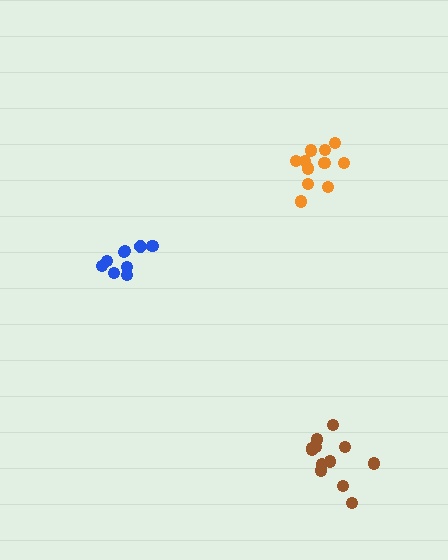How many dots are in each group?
Group 1: 12 dots, Group 2: 9 dots, Group 3: 11 dots (32 total).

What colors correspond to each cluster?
The clusters are colored: brown, blue, orange.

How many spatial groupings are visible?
There are 3 spatial groupings.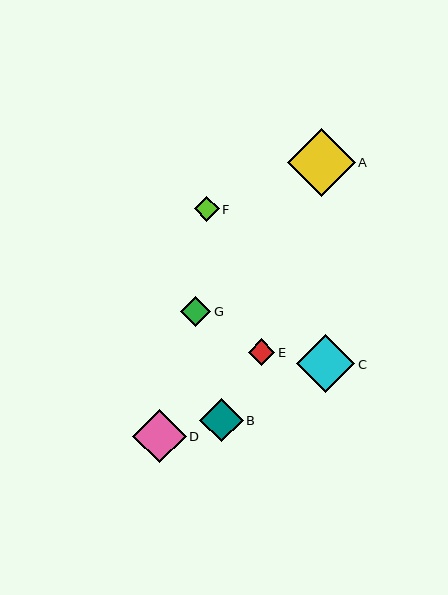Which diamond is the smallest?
Diamond F is the smallest with a size of approximately 25 pixels.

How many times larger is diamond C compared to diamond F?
Diamond C is approximately 2.3 times the size of diamond F.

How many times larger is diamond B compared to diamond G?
Diamond B is approximately 1.4 times the size of diamond G.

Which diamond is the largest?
Diamond A is the largest with a size of approximately 68 pixels.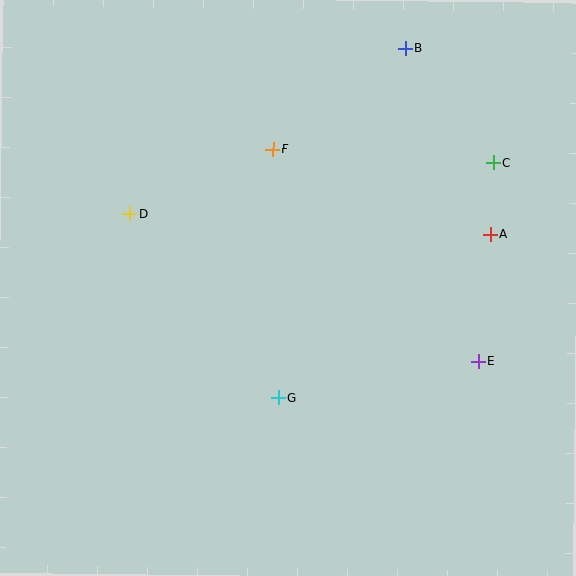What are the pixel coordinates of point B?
Point B is at (405, 49).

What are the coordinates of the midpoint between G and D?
The midpoint between G and D is at (204, 306).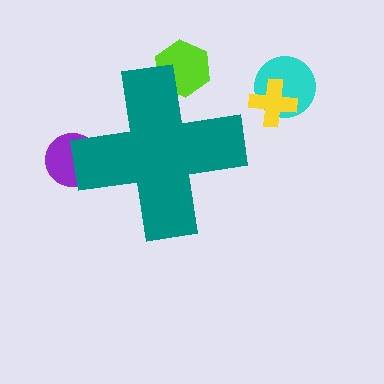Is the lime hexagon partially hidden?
Yes, the lime hexagon is partially hidden behind the teal cross.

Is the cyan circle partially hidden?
No, the cyan circle is fully visible.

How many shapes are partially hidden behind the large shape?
2 shapes are partially hidden.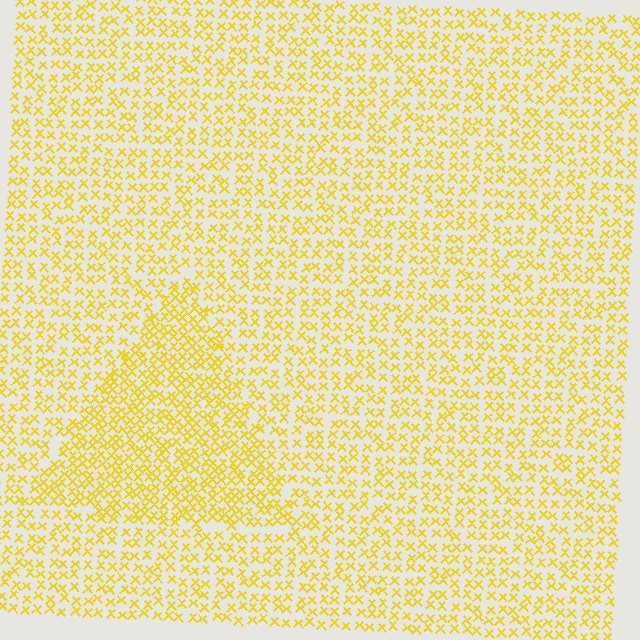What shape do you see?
I see a triangle.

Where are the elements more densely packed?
The elements are more densely packed inside the triangle boundary.